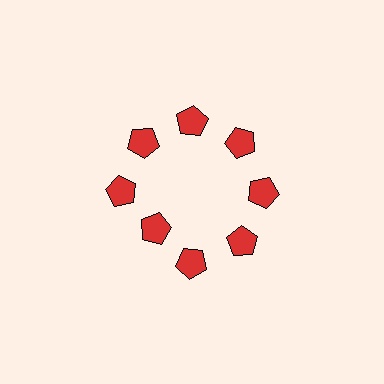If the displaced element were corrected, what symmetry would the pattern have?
It would have 8-fold rotational symmetry — the pattern would map onto itself every 45 degrees.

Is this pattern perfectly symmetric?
No. The 8 red pentagons are arranged in a ring, but one element near the 8 o'clock position is pulled inward toward the center, breaking the 8-fold rotational symmetry.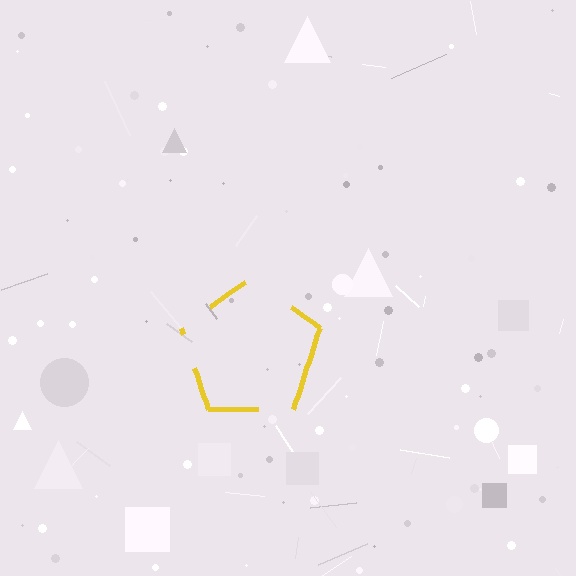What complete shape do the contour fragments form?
The contour fragments form a pentagon.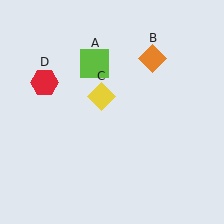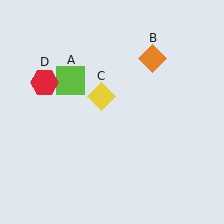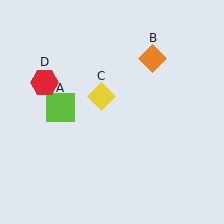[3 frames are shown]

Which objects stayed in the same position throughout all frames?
Orange diamond (object B) and yellow diamond (object C) and red hexagon (object D) remained stationary.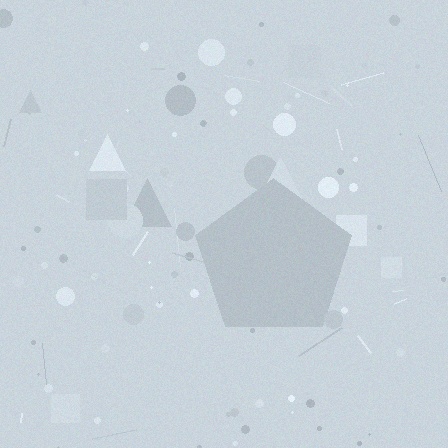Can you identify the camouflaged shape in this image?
The camouflaged shape is a pentagon.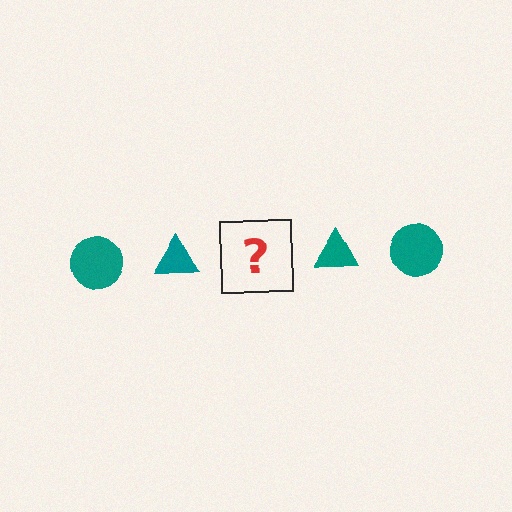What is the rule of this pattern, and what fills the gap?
The rule is that the pattern cycles through circle, triangle shapes in teal. The gap should be filled with a teal circle.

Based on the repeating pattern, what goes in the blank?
The blank should be a teal circle.